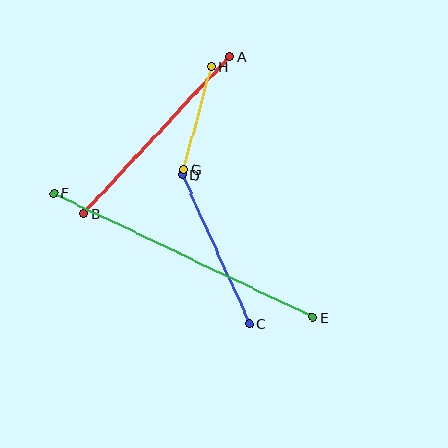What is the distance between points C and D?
The distance is approximately 163 pixels.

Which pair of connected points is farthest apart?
Points E and F are farthest apart.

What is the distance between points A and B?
The distance is approximately 214 pixels.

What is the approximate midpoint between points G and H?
The midpoint is at approximately (197, 118) pixels.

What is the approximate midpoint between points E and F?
The midpoint is at approximately (183, 255) pixels.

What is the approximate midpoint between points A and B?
The midpoint is at approximately (157, 135) pixels.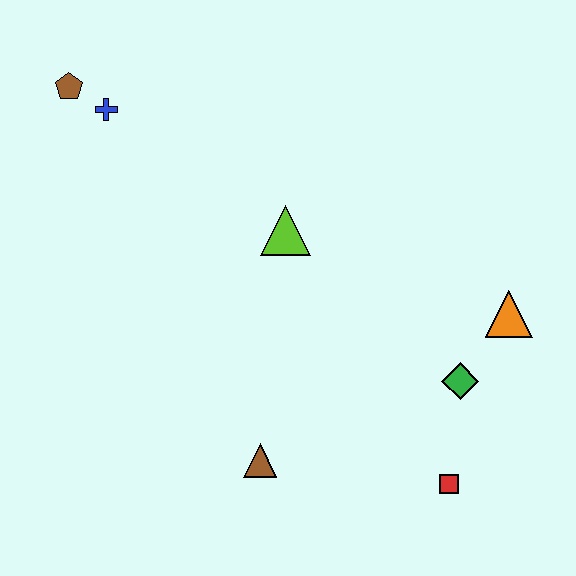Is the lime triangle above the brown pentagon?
No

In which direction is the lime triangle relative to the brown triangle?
The lime triangle is above the brown triangle.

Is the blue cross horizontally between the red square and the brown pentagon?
Yes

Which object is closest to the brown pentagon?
The blue cross is closest to the brown pentagon.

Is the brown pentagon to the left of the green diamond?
Yes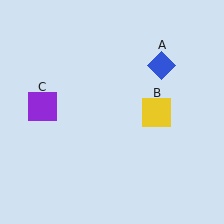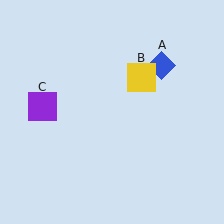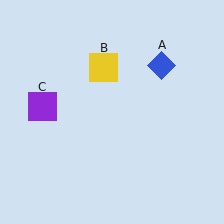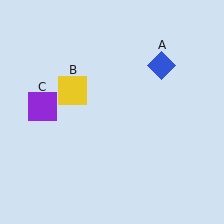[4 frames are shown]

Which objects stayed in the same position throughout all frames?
Blue diamond (object A) and purple square (object C) remained stationary.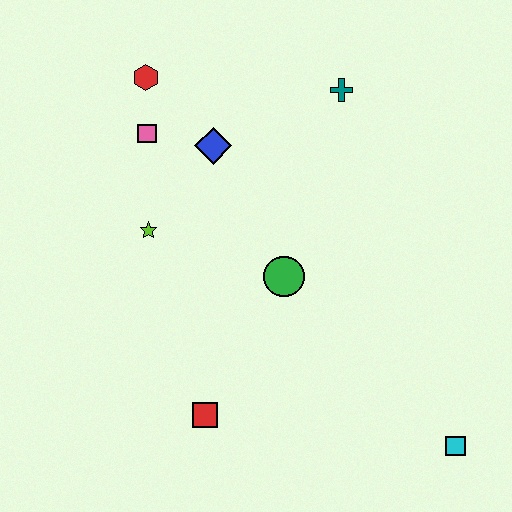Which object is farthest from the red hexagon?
The cyan square is farthest from the red hexagon.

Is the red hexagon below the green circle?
No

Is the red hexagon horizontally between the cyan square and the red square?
No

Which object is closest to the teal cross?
The blue diamond is closest to the teal cross.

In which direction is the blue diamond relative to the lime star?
The blue diamond is above the lime star.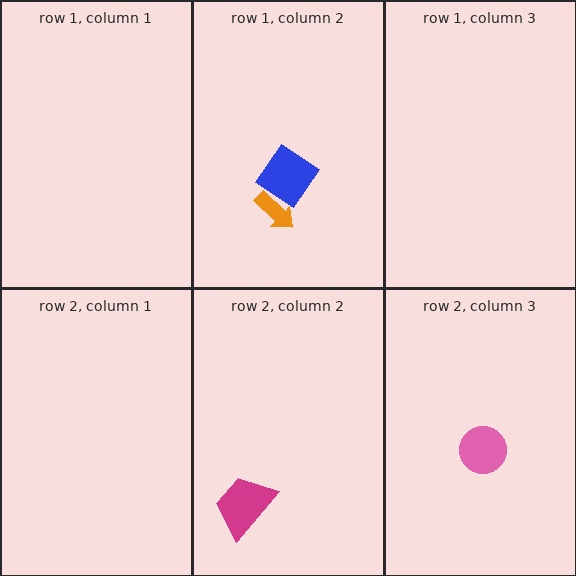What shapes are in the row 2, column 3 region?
The pink circle.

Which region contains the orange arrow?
The row 1, column 2 region.